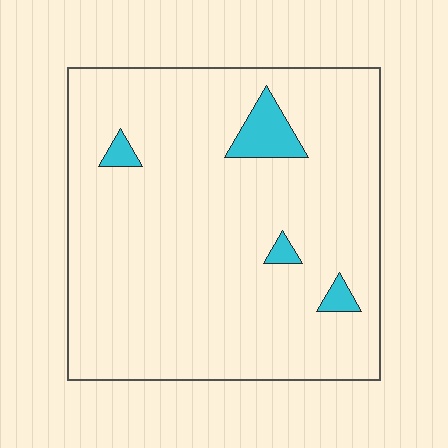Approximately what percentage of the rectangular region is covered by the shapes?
Approximately 5%.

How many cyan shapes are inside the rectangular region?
4.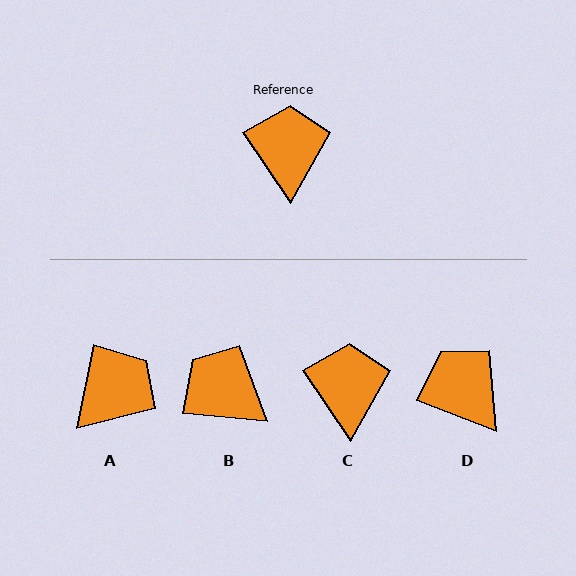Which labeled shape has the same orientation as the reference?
C.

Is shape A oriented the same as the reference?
No, it is off by about 46 degrees.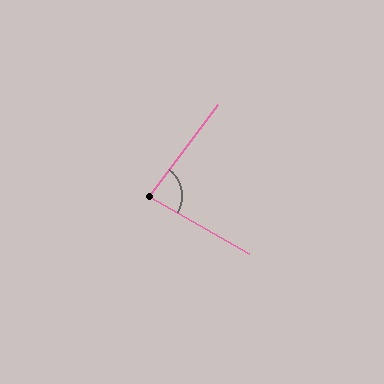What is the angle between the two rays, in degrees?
Approximately 83 degrees.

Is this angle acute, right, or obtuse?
It is acute.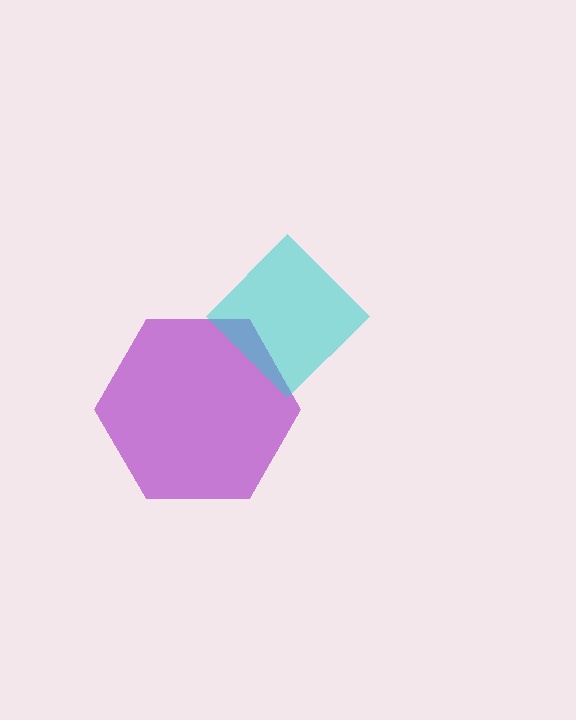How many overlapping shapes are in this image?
There are 2 overlapping shapes in the image.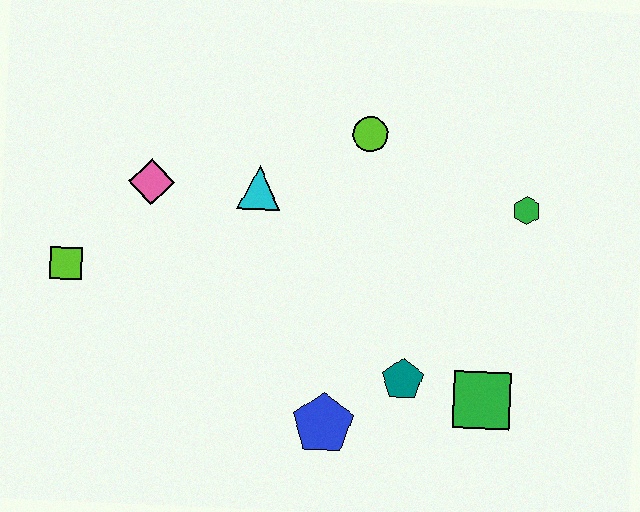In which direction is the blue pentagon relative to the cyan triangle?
The blue pentagon is below the cyan triangle.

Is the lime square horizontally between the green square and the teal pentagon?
No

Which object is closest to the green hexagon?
The lime circle is closest to the green hexagon.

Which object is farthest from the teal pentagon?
The lime square is farthest from the teal pentagon.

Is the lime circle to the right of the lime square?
Yes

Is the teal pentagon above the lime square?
No